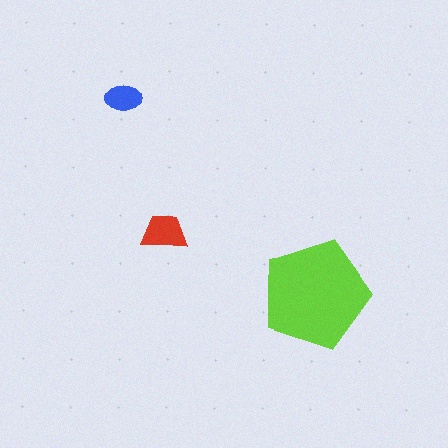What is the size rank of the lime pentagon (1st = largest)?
1st.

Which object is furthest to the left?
The blue ellipse is leftmost.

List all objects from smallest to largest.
The blue ellipse, the red trapezoid, the lime pentagon.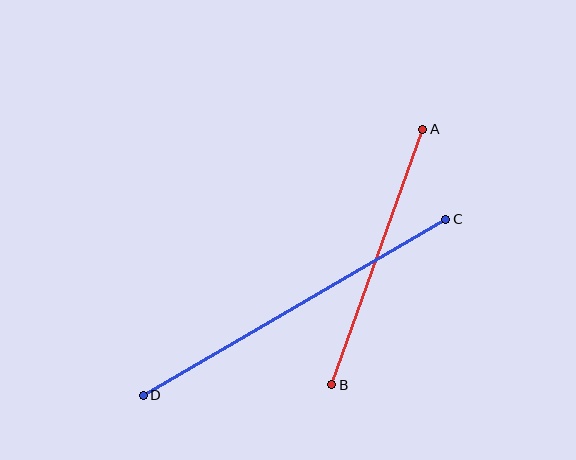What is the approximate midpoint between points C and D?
The midpoint is at approximately (295, 307) pixels.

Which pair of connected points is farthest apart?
Points C and D are farthest apart.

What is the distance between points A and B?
The distance is approximately 271 pixels.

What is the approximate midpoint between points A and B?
The midpoint is at approximately (377, 257) pixels.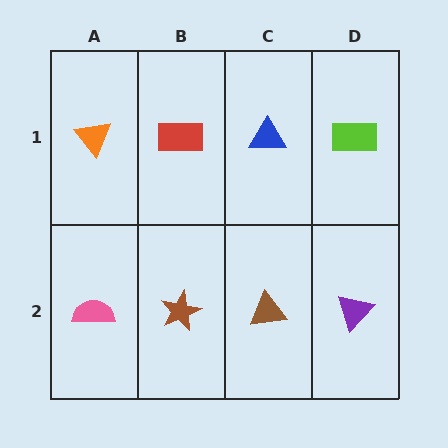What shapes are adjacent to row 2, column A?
An orange triangle (row 1, column A), a brown star (row 2, column B).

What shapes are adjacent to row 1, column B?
A brown star (row 2, column B), an orange triangle (row 1, column A), a blue triangle (row 1, column C).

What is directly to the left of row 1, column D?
A blue triangle.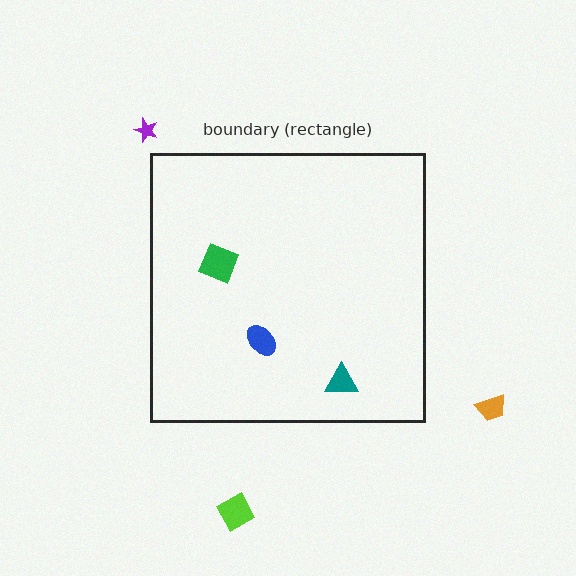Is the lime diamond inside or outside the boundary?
Outside.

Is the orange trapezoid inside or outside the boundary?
Outside.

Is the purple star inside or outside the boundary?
Outside.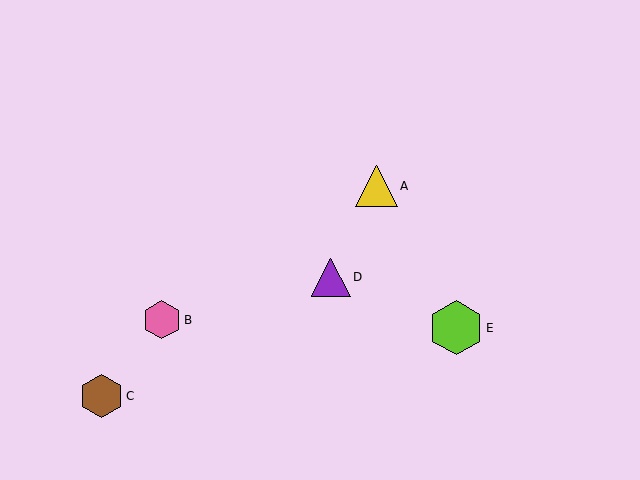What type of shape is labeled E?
Shape E is a lime hexagon.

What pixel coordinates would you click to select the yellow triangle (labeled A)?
Click at (377, 186) to select the yellow triangle A.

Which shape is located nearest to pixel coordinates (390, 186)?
The yellow triangle (labeled A) at (377, 186) is nearest to that location.